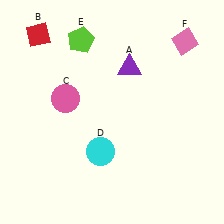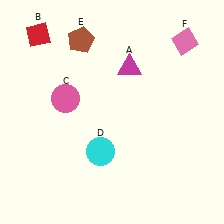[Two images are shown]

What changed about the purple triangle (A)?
In Image 1, A is purple. In Image 2, it changed to magenta.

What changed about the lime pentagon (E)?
In Image 1, E is lime. In Image 2, it changed to brown.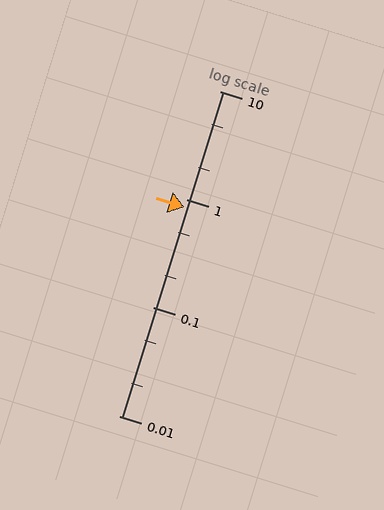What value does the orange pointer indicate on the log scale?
The pointer indicates approximately 0.84.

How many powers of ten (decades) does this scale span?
The scale spans 3 decades, from 0.01 to 10.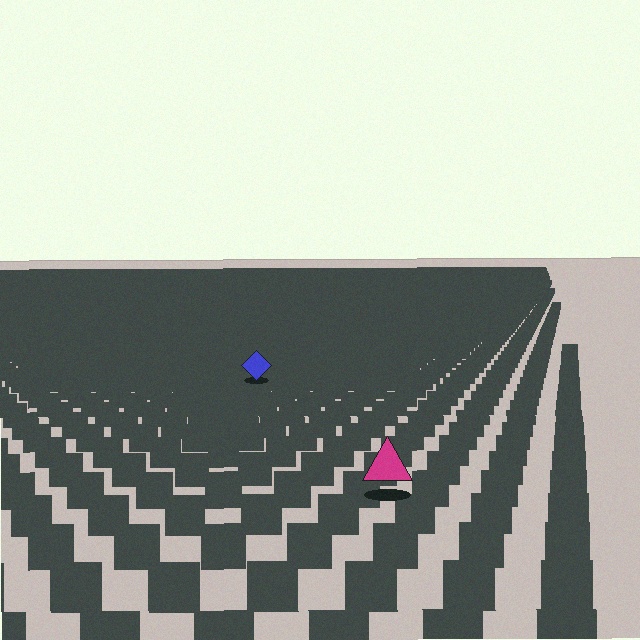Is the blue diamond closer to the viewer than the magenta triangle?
No. The magenta triangle is closer — you can tell from the texture gradient: the ground texture is coarser near it.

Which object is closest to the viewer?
The magenta triangle is closest. The texture marks near it are larger and more spread out.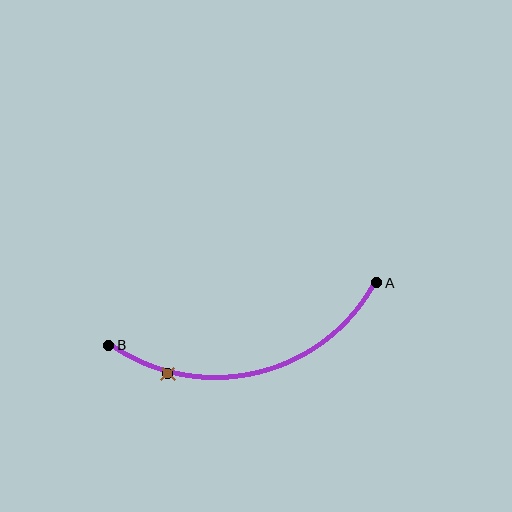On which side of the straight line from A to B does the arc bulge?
The arc bulges below the straight line connecting A and B.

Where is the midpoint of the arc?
The arc midpoint is the point on the curve farthest from the straight line joining A and B. It sits below that line.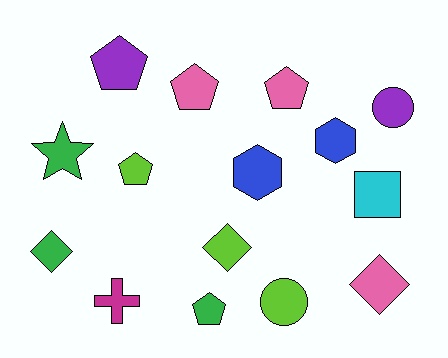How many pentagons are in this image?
There are 5 pentagons.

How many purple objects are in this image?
There are 2 purple objects.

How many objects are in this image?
There are 15 objects.